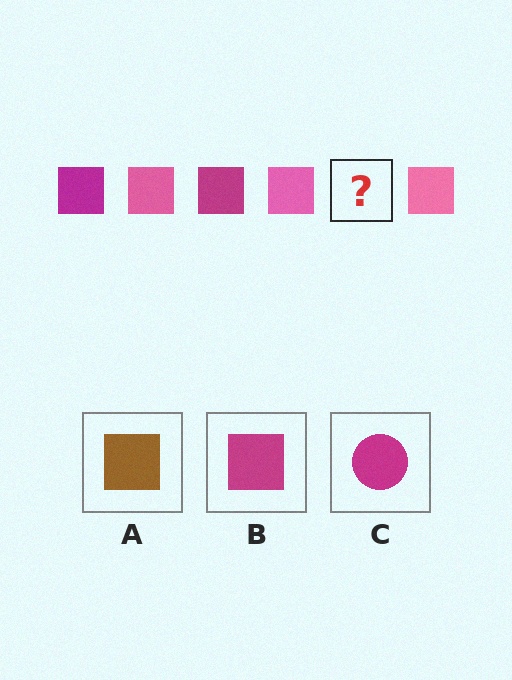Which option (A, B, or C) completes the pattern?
B.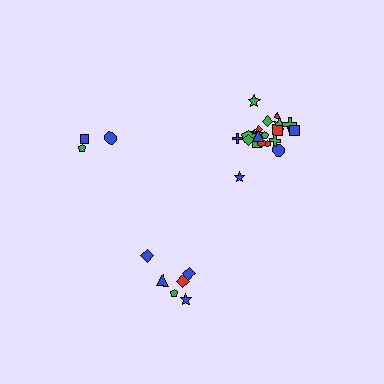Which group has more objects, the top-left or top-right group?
The top-right group.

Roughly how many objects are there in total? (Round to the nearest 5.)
Roughly 30 objects in total.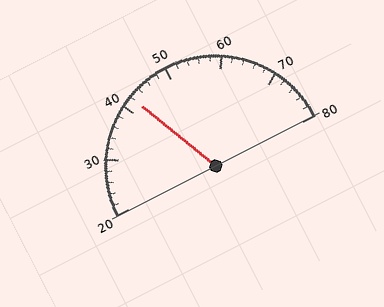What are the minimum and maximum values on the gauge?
The gauge ranges from 20 to 80.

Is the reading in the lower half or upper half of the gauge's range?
The reading is in the lower half of the range (20 to 80).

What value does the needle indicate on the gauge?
The needle indicates approximately 42.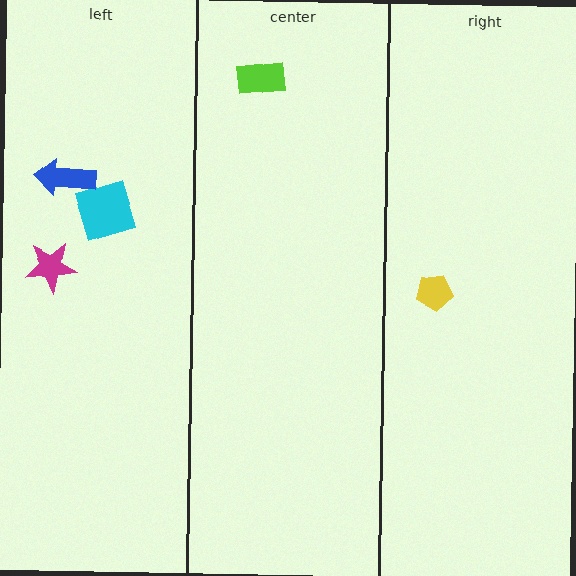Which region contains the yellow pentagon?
The right region.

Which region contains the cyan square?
The left region.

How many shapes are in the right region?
1.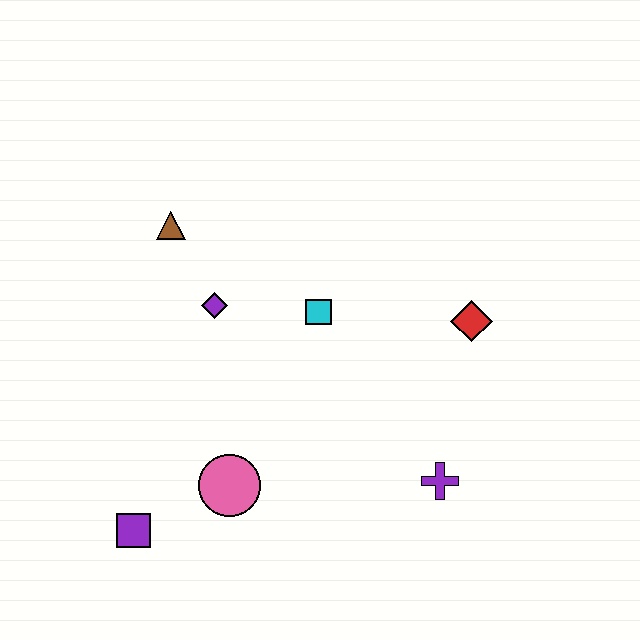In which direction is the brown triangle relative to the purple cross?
The brown triangle is to the left of the purple cross.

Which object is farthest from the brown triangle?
The purple cross is farthest from the brown triangle.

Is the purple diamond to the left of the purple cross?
Yes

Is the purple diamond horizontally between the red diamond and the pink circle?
No